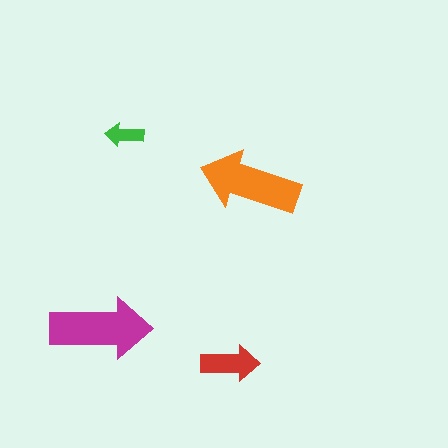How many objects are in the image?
There are 4 objects in the image.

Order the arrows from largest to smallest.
the magenta one, the orange one, the red one, the green one.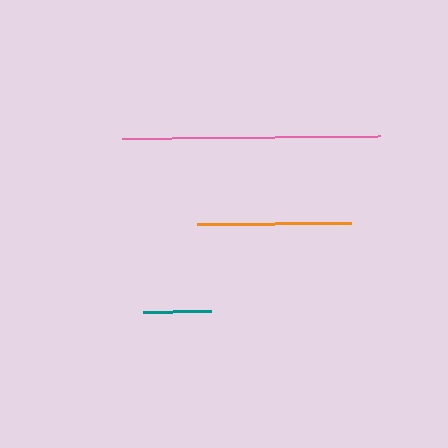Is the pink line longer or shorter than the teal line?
The pink line is longer than the teal line.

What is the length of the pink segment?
The pink segment is approximately 258 pixels long.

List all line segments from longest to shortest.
From longest to shortest: pink, orange, teal.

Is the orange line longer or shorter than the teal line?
The orange line is longer than the teal line.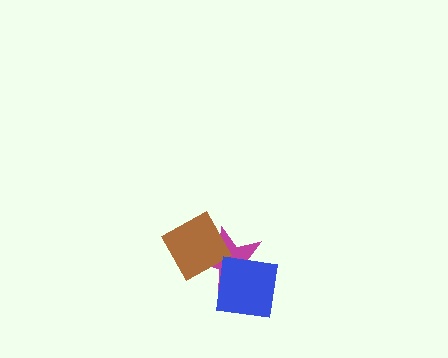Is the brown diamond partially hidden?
No, no other shape covers it.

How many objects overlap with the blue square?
1 object overlaps with the blue square.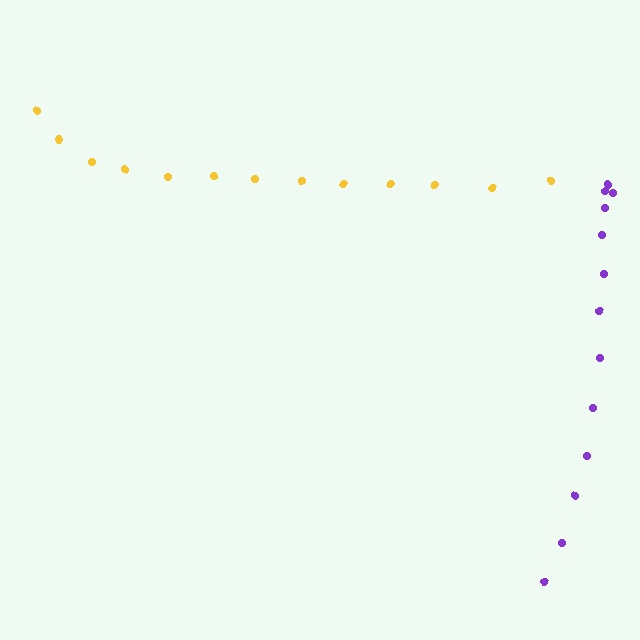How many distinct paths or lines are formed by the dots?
There are 2 distinct paths.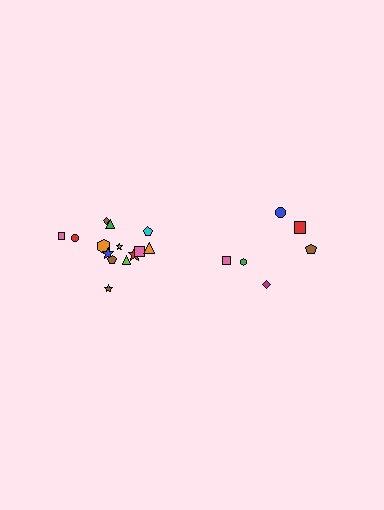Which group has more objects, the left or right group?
The left group.